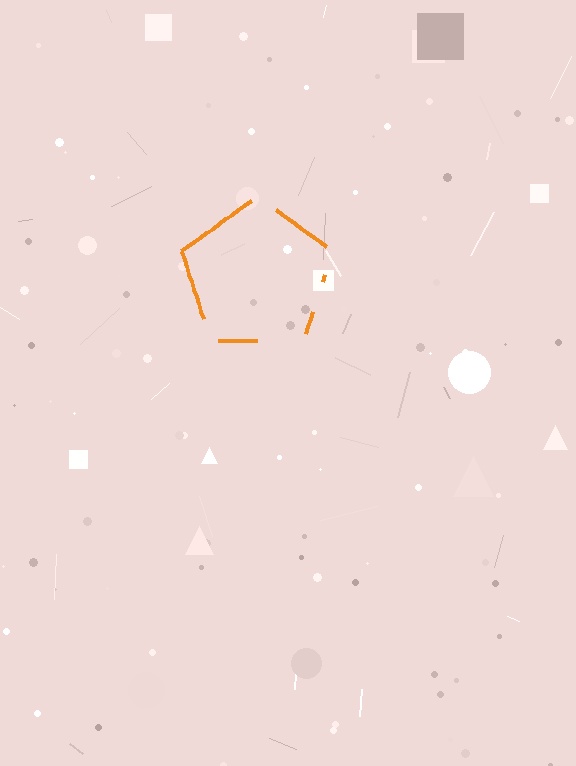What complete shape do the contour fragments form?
The contour fragments form a pentagon.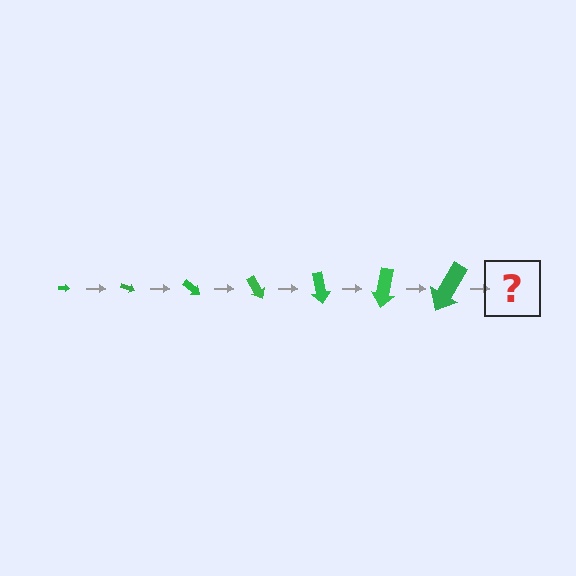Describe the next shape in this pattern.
It should be an arrow, larger than the previous one and rotated 140 degrees from the start.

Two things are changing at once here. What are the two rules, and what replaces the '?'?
The two rules are that the arrow grows larger each step and it rotates 20 degrees each step. The '?' should be an arrow, larger than the previous one and rotated 140 degrees from the start.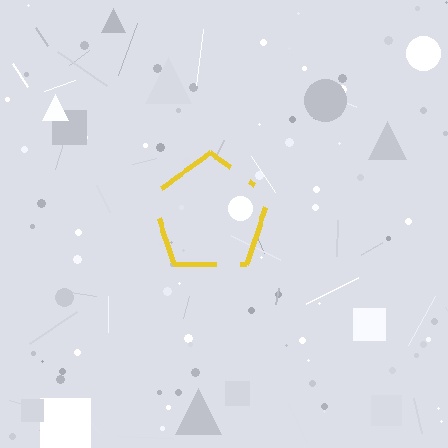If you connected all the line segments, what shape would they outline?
They would outline a pentagon.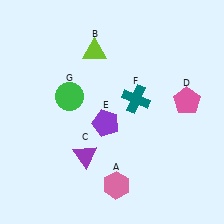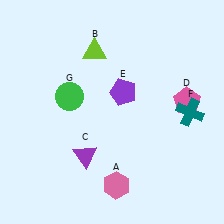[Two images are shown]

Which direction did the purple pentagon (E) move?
The purple pentagon (E) moved up.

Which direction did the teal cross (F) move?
The teal cross (F) moved right.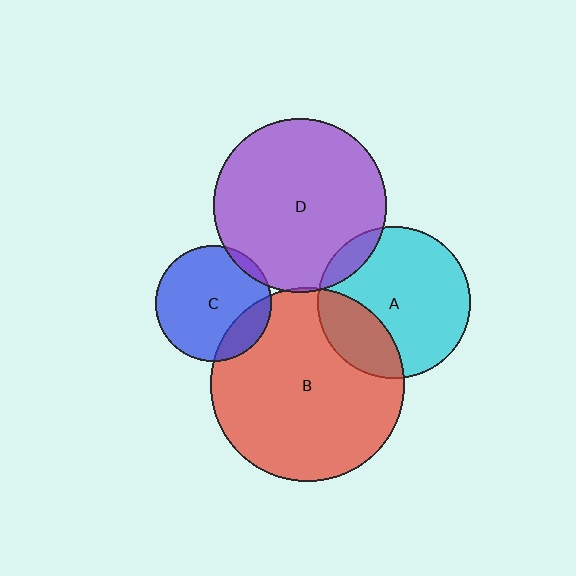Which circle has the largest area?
Circle B (red).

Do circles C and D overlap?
Yes.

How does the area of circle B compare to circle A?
Approximately 1.6 times.